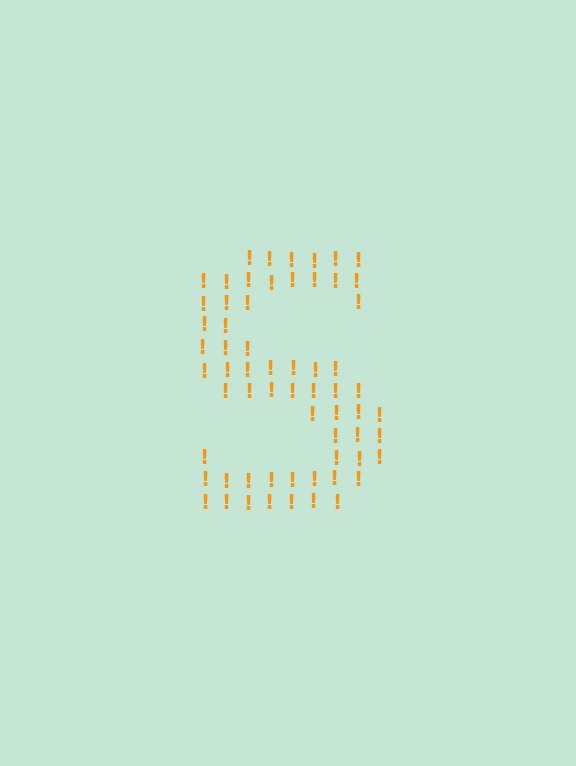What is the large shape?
The large shape is the letter S.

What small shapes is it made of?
It is made of small exclamation marks.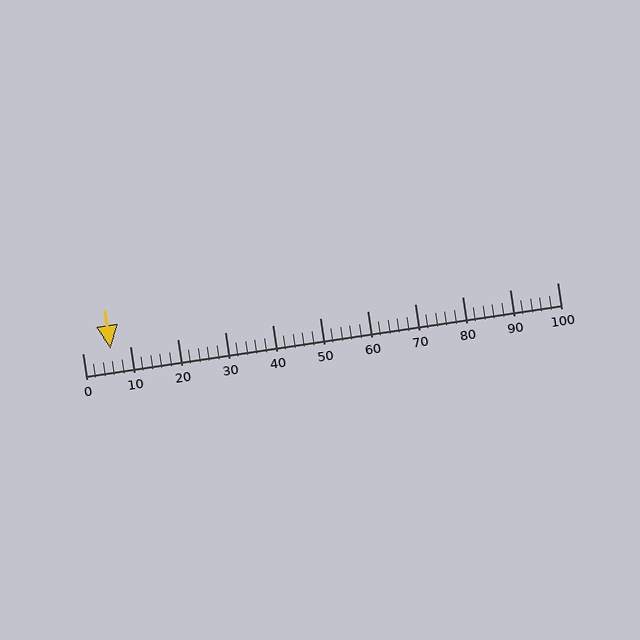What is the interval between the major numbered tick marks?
The major tick marks are spaced 10 units apart.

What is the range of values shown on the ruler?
The ruler shows values from 0 to 100.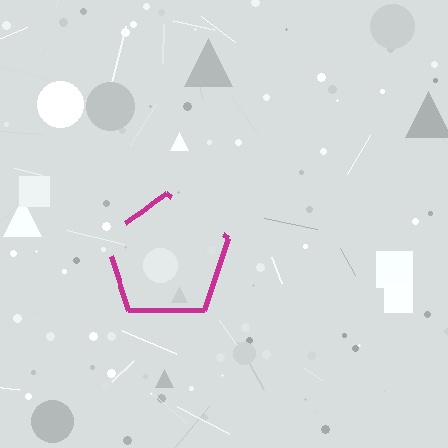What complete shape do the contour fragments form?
The contour fragments form a pentagon.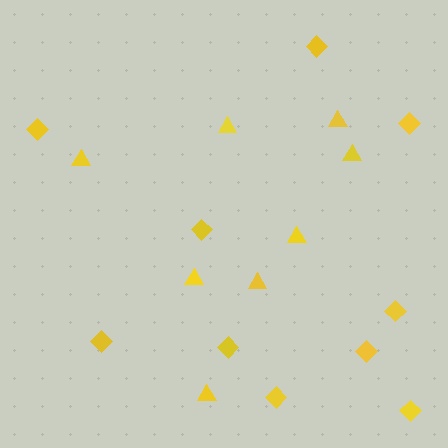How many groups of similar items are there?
There are 2 groups: one group of triangles (8) and one group of diamonds (10).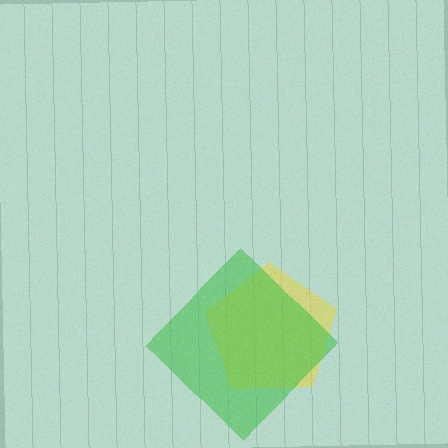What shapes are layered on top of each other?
The layered shapes are: a yellow pentagon, a green diamond.